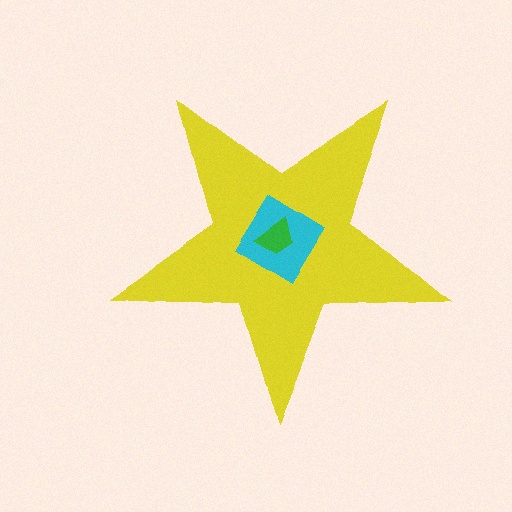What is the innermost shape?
The green trapezoid.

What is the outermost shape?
The yellow star.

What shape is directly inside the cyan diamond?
The green trapezoid.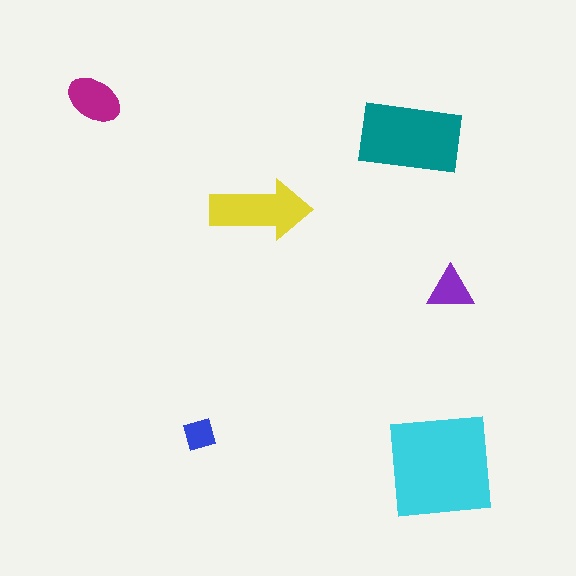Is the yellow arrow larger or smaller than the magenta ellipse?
Larger.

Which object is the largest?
The cyan square.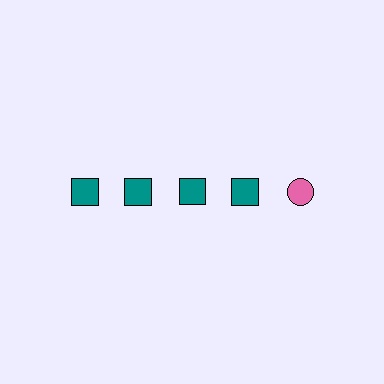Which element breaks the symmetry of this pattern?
The pink circle in the top row, rightmost column breaks the symmetry. All other shapes are teal squares.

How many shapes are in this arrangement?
There are 5 shapes arranged in a grid pattern.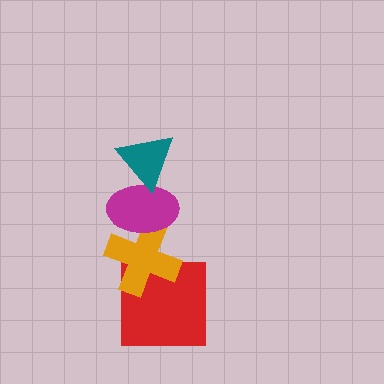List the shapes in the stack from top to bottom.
From top to bottom: the teal triangle, the magenta ellipse, the orange cross, the red square.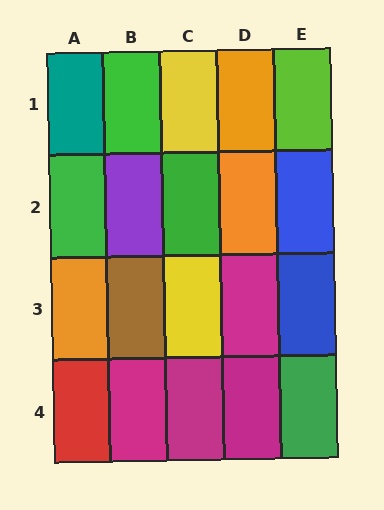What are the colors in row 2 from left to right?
Green, purple, green, orange, blue.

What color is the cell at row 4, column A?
Red.